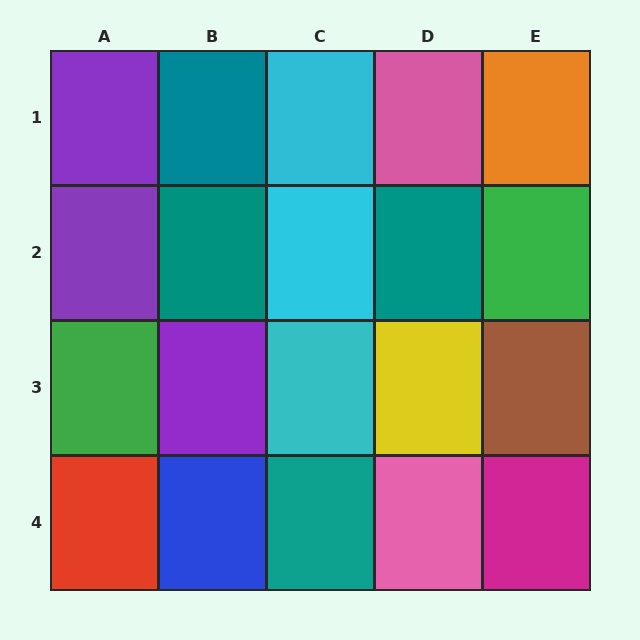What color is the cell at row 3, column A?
Green.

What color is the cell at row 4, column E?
Magenta.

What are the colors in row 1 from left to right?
Purple, teal, cyan, pink, orange.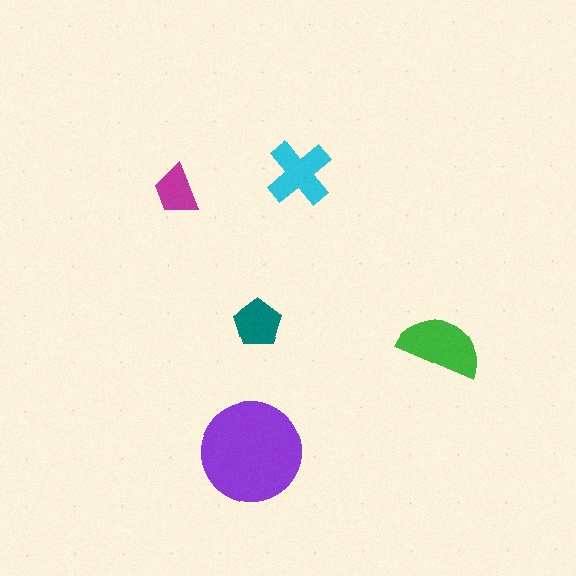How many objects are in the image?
There are 5 objects in the image.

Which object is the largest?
The purple circle.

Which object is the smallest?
The magenta trapezoid.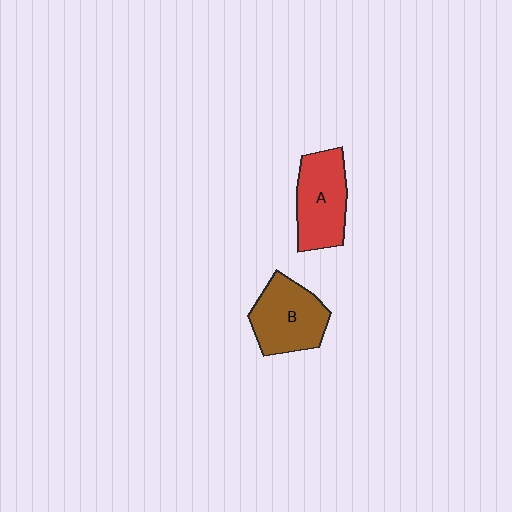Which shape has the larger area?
Shape A (red).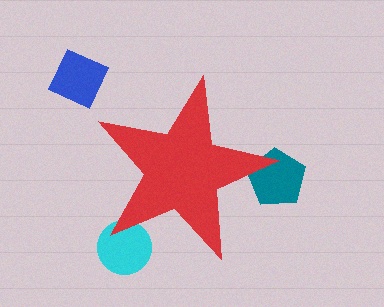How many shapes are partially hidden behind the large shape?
2 shapes are partially hidden.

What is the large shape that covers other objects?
A red star.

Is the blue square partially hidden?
No, the blue square is fully visible.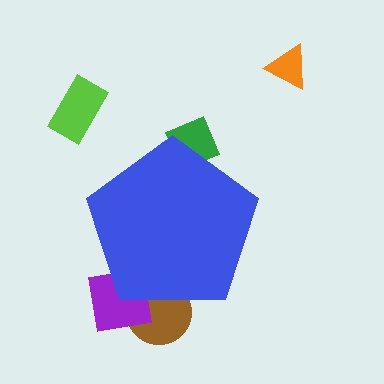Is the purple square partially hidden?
Yes, the purple square is partially hidden behind the blue pentagon.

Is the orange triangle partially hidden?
No, the orange triangle is fully visible.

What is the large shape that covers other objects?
A blue pentagon.